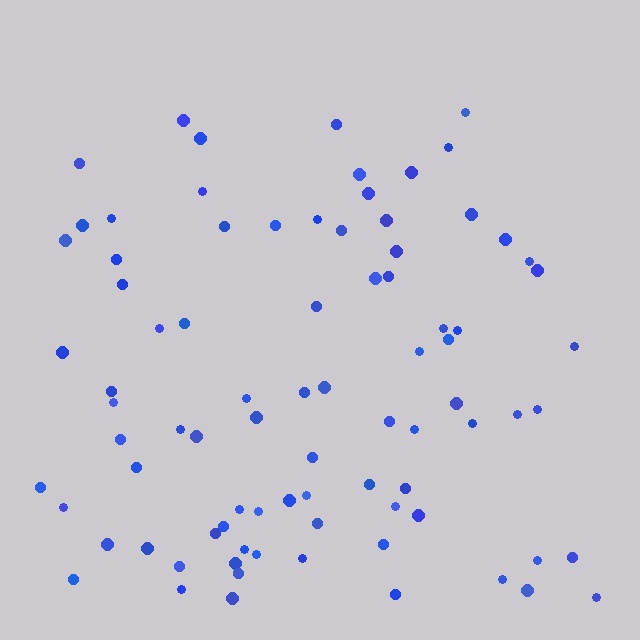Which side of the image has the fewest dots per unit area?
The top.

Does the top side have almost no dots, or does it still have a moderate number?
Still a moderate number, just noticeably fewer than the bottom.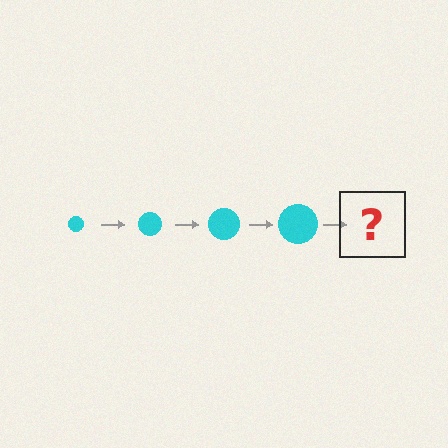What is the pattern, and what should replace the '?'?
The pattern is that the circle gets progressively larger each step. The '?' should be a cyan circle, larger than the previous one.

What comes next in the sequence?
The next element should be a cyan circle, larger than the previous one.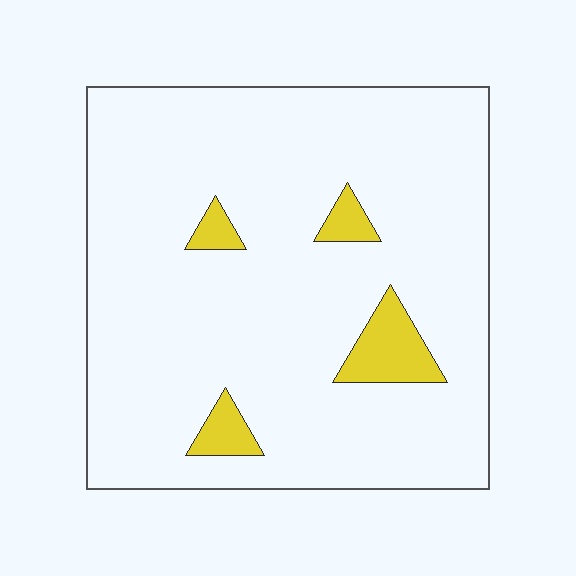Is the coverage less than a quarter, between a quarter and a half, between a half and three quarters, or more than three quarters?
Less than a quarter.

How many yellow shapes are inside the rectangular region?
4.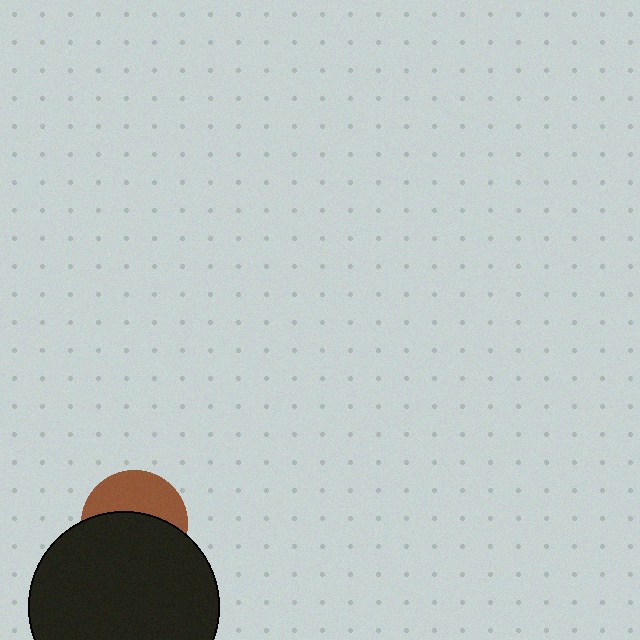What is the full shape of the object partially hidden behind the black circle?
The partially hidden object is a brown circle.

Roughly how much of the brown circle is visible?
A small part of it is visible (roughly 42%).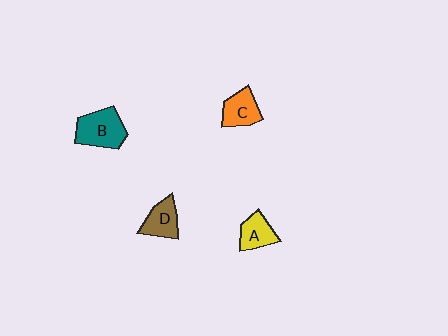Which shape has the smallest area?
Shape A (yellow).